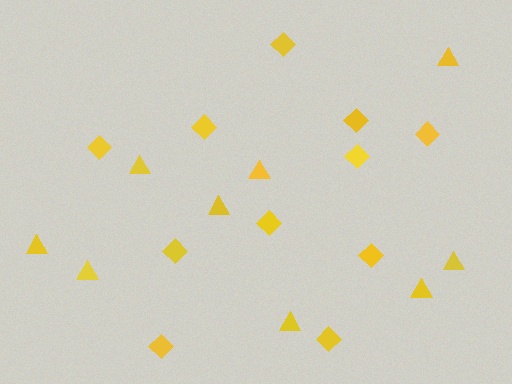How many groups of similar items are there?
There are 2 groups: one group of diamonds (11) and one group of triangles (9).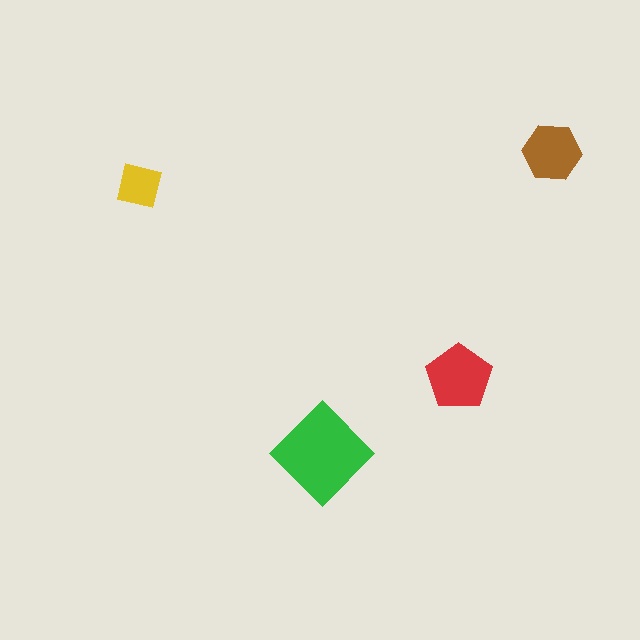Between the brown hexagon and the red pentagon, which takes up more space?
The red pentagon.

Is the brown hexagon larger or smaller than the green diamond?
Smaller.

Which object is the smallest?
The yellow square.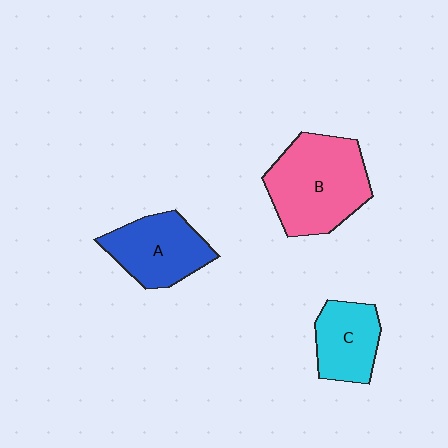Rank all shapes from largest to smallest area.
From largest to smallest: B (pink), A (blue), C (cyan).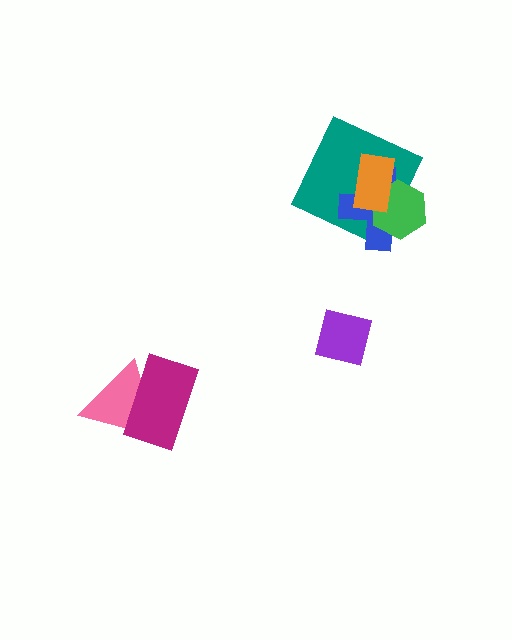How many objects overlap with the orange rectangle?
3 objects overlap with the orange rectangle.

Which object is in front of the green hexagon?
The orange rectangle is in front of the green hexagon.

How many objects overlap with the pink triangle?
1 object overlaps with the pink triangle.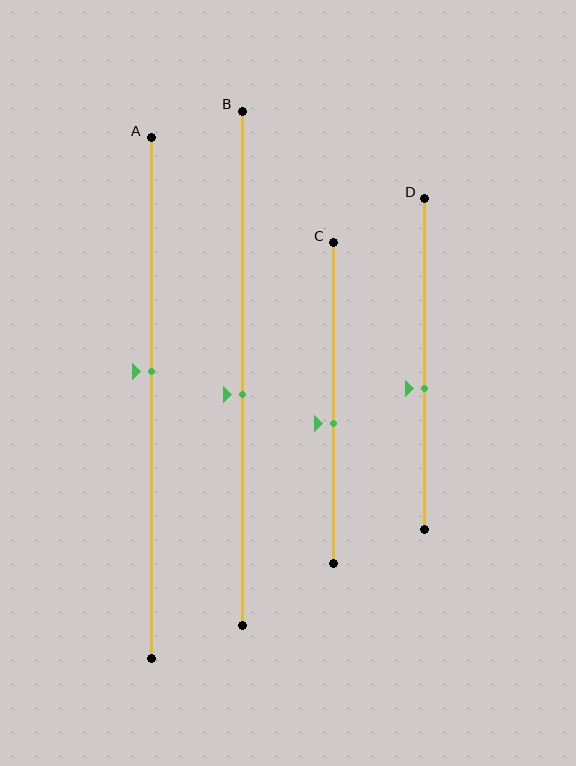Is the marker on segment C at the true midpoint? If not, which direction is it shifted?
No, the marker on segment C is shifted downward by about 6% of the segment length.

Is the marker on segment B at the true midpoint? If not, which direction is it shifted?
No, the marker on segment B is shifted downward by about 5% of the segment length.